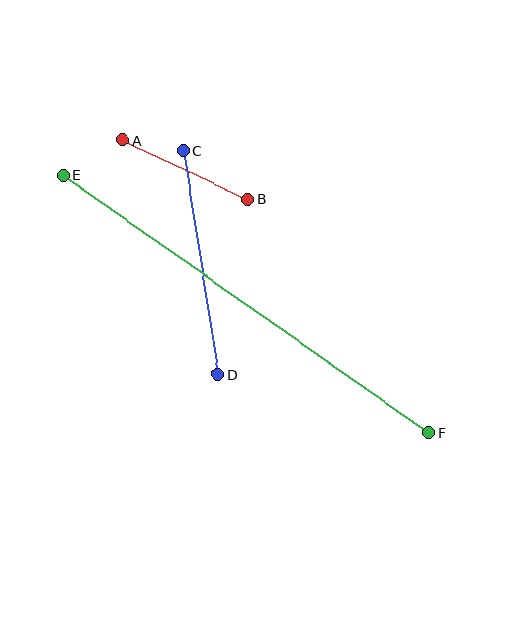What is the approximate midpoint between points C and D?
The midpoint is at approximately (201, 263) pixels.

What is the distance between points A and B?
The distance is approximately 138 pixels.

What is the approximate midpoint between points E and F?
The midpoint is at approximately (246, 304) pixels.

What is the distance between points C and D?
The distance is approximately 226 pixels.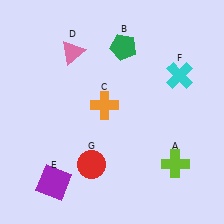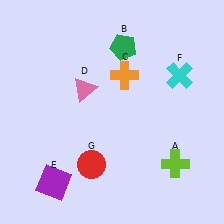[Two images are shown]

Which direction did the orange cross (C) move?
The orange cross (C) moved up.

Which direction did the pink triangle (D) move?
The pink triangle (D) moved down.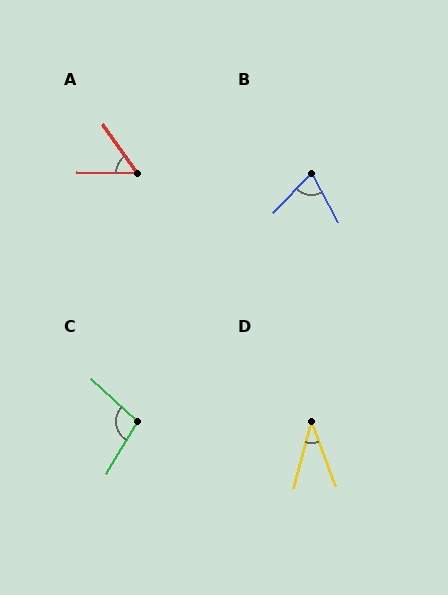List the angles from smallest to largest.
D (36°), A (54°), B (73°), C (102°).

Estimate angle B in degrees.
Approximately 73 degrees.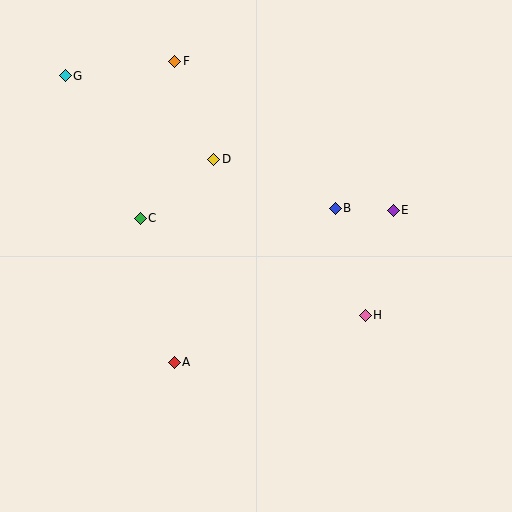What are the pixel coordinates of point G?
Point G is at (65, 76).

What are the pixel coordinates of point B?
Point B is at (335, 208).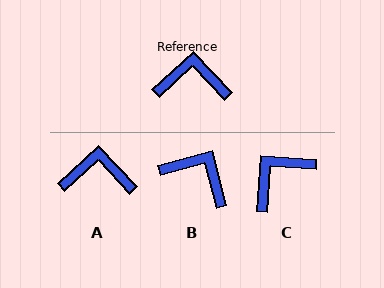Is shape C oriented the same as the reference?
No, it is off by about 43 degrees.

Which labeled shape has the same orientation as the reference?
A.